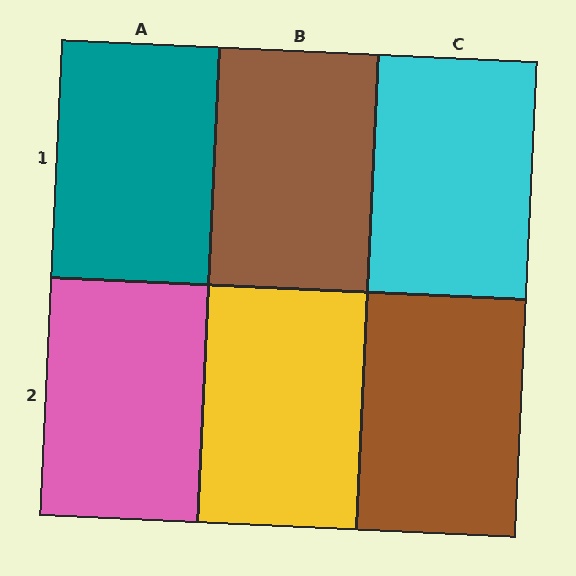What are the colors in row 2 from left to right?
Pink, yellow, brown.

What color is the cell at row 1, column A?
Teal.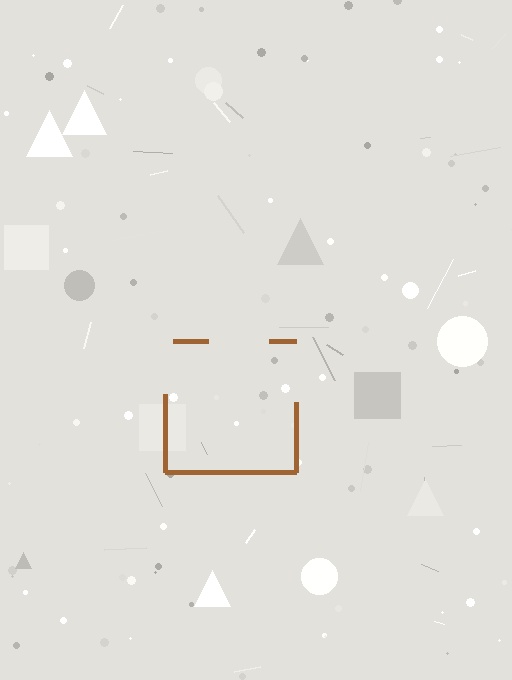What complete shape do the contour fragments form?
The contour fragments form a square.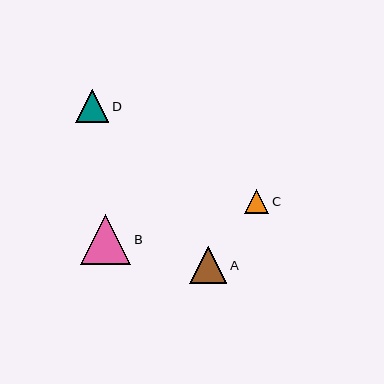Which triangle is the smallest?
Triangle C is the smallest with a size of approximately 25 pixels.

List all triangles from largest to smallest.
From largest to smallest: B, A, D, C.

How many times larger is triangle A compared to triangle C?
Triangle A is approximately 1.5 times the size of triangle C.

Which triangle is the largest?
Triangle B is the largest with a size of approximately 50 pixels.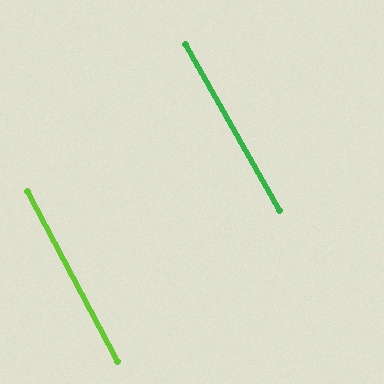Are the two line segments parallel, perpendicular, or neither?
Parallel — their directions differ by only 2.0°.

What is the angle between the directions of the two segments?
Approximately 2 degrees.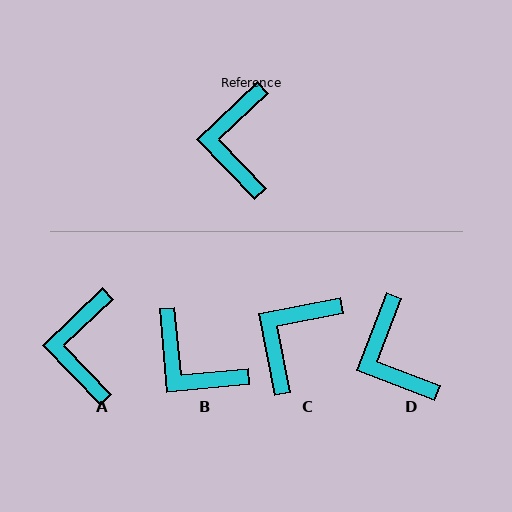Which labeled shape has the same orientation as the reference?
A.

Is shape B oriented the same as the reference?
No, it is off by about 52 degrees.